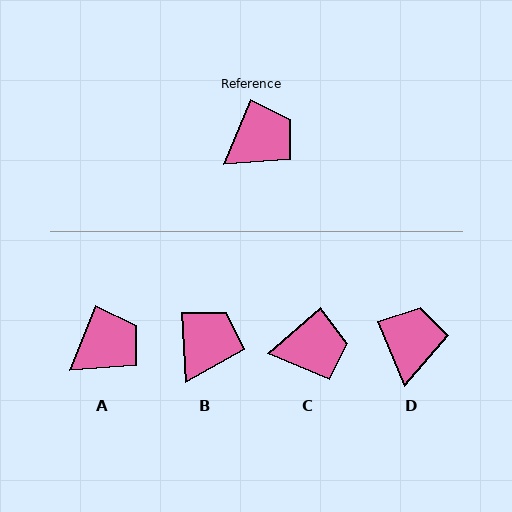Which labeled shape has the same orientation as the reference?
A.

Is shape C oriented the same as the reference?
No, it is off by about 27 degrees.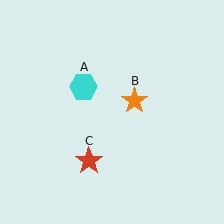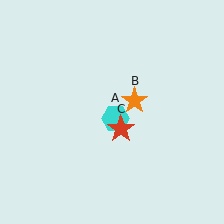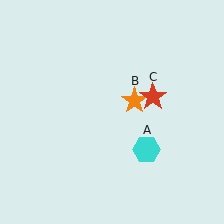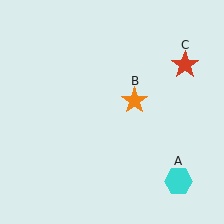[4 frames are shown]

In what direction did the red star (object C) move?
The red star (object C) moved up and to the right.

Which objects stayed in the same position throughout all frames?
Orange star (object B) remained stationary.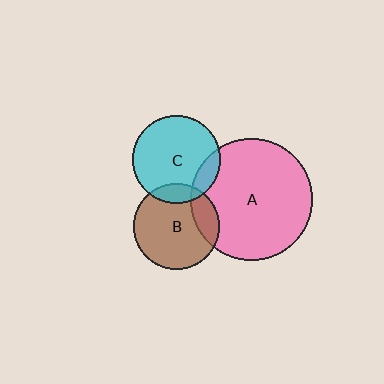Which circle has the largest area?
Circle A (pink).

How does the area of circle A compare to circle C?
Approximately 1.9 times.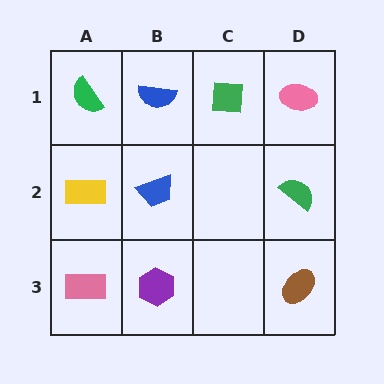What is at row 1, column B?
A blue semicircle.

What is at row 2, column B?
A blue trapezoid.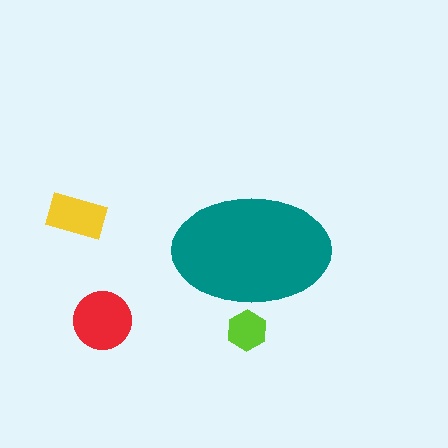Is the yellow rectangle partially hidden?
No, the yellow rectangle is fully visible.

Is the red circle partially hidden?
No, the red circle is fully visible.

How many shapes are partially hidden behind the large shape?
1 shape is partially hidden.